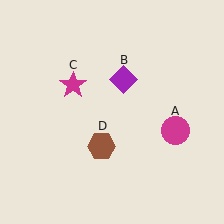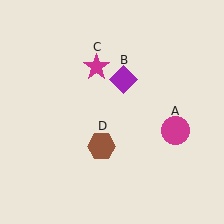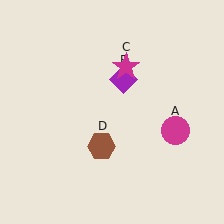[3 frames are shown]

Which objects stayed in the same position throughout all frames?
Magenta circle (object A) and purple diamond (object B) and brown hexagon (object D) remained stationary.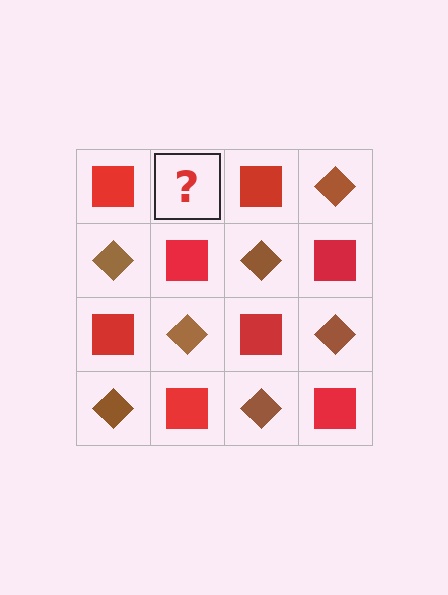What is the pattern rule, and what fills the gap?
The rule is that it alternates red square and brown diamond in a checkerboard pattern. The gap should be filled with a brown diamond.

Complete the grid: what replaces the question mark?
The question mark should be replaced with a brown diamond.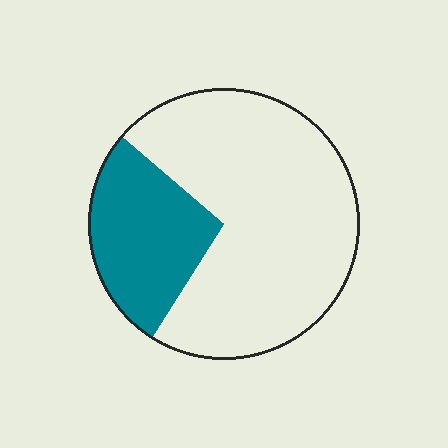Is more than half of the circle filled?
No.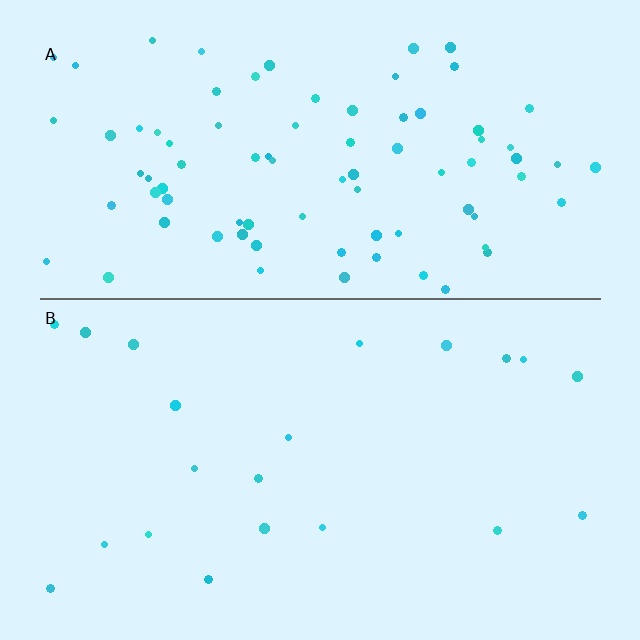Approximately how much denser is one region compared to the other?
Approximately 4.0× — region A over region B.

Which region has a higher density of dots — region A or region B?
A (the top).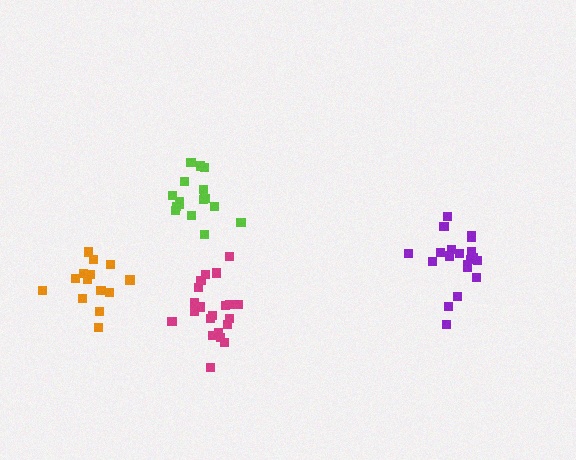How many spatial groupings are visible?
There are 4 spatial groupings.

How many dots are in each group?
Group 1: 16 dots, Group 2: 20 dots, Group 3: 15 dots, Group 4: 21 dots (72 total).